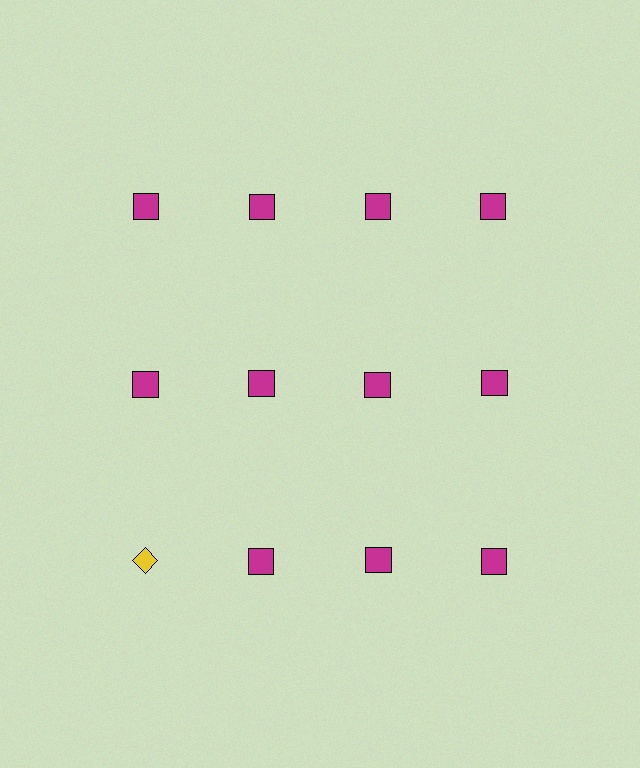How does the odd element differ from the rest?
It differs in both color (yellow instead of magenta) and shape (diamond instead of square).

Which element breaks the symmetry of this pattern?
The yellow diamond in the third row, leftmost column breaks the symmetry. All other shapes are magenta squares.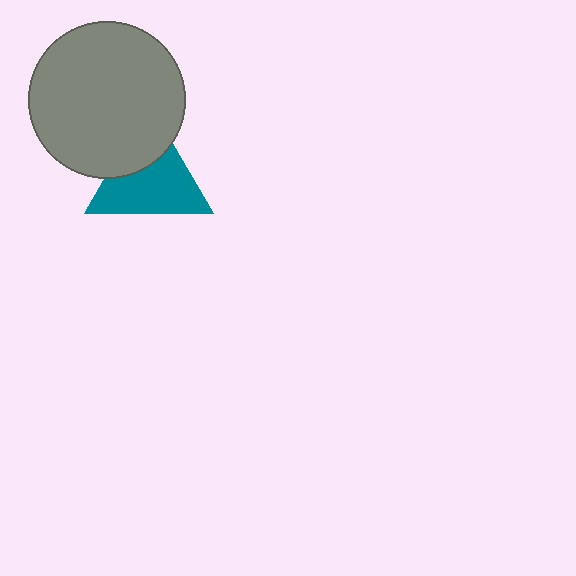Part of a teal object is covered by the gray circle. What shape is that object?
It is a triangle.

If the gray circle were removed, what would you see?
You would see the complete teal triangle.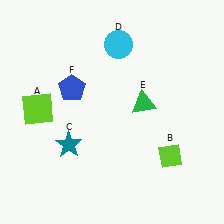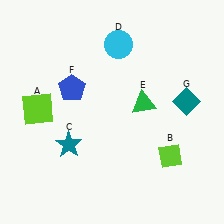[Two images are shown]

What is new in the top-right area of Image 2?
A teal diamond (G) was added in the top-right area of Image 2.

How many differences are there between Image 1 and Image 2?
There is 1 difference between the two images.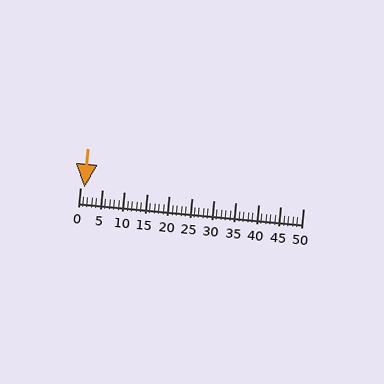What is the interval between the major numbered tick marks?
The major tick marks are spaced 5 units apart.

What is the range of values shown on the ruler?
The ruler shows values from 0 to 50.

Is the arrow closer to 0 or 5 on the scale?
The arrow is closer to 0.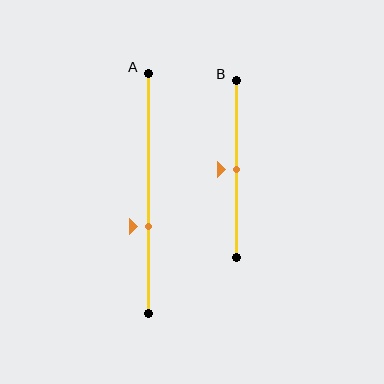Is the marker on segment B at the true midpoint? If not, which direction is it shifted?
Yes, the marker on segment B is at the true midpoint.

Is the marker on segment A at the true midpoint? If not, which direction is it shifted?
No, the marker on segment A is shifted downward by about 14% of the segment length.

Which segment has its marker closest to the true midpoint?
Segment B has its marker closest to the true midpoint.